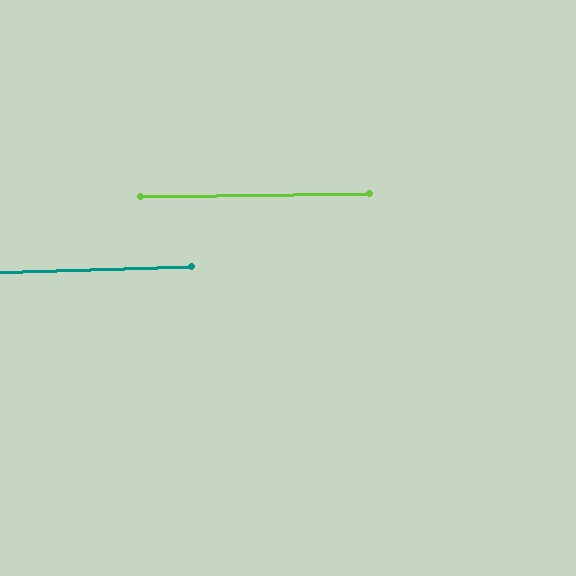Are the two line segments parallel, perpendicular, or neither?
Parallel — their directions differ by only 0.9°.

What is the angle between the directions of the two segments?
Approximately 1 degree.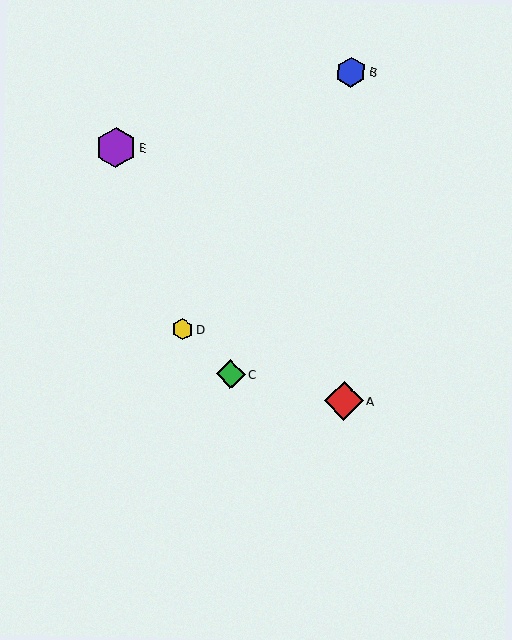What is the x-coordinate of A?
Object A is at x≈344.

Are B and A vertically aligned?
Yes, both are at x≈351.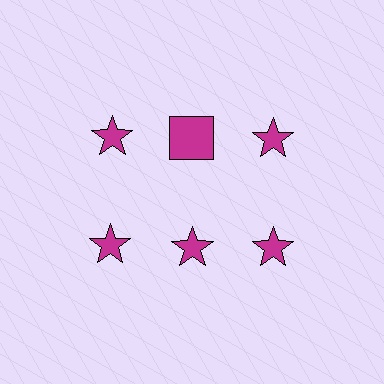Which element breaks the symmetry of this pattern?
The magenta square in the top row, second from left column breaks the symmetry. All other shapes are magenta stars.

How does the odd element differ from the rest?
It has a different shape: square instead of star.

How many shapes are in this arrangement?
There are 6 shapes arranged in a grid pattern.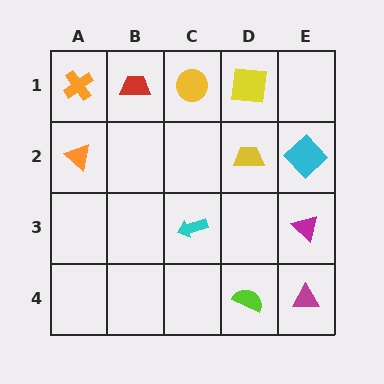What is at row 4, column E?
A magenta triangle.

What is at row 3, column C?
A cyan arrow.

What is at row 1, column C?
A yellow circle.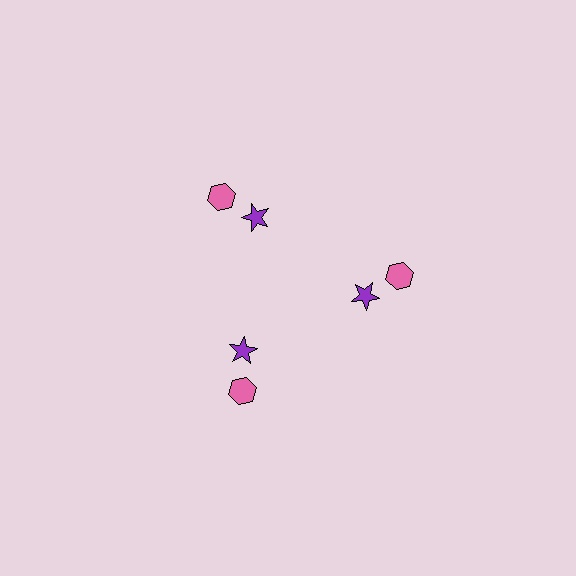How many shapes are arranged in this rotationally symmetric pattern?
There are 6 shapes, arranged in 3 groups of 2.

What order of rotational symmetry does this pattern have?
This pattern has 3-fold rotational symmetry.